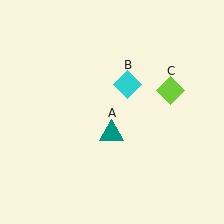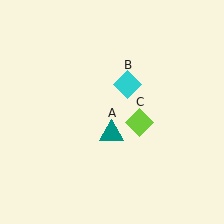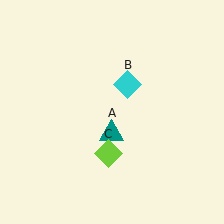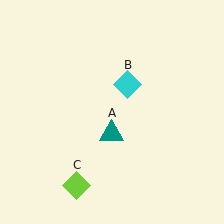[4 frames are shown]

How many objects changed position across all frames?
1 object changed position: lime diamond (object C).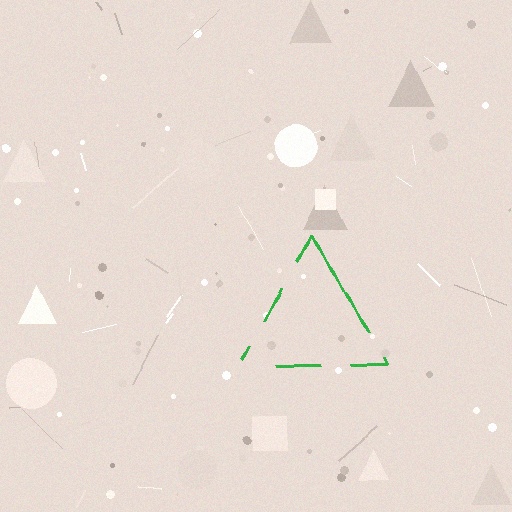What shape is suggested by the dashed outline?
The dashed outline suggests a triangle.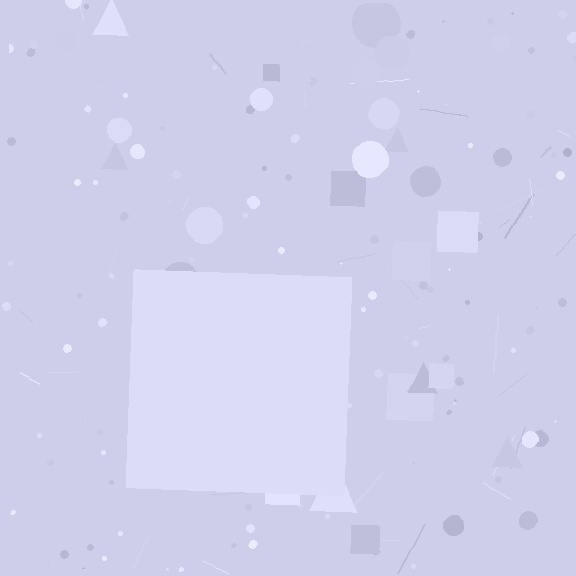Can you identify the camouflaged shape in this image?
The camouflaged shape is a square.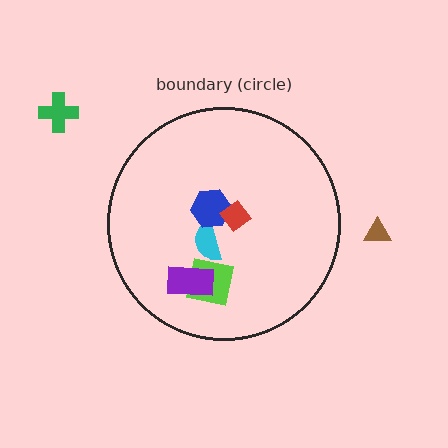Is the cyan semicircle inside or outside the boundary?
Inside.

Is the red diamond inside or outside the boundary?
Inside.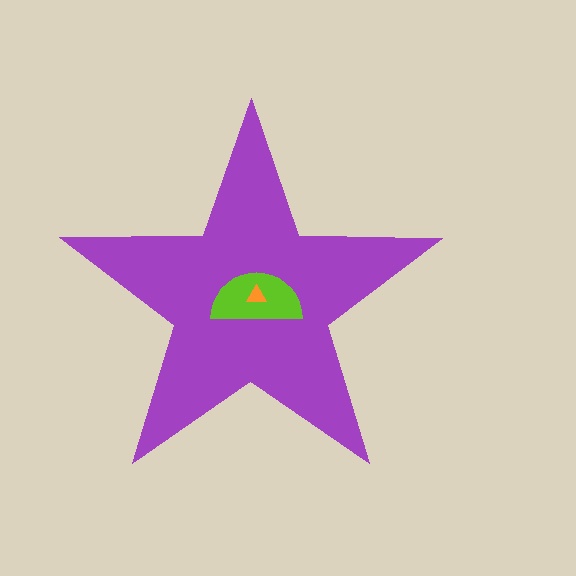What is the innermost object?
The orange triangle.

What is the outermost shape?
The purple star.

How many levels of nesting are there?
3.